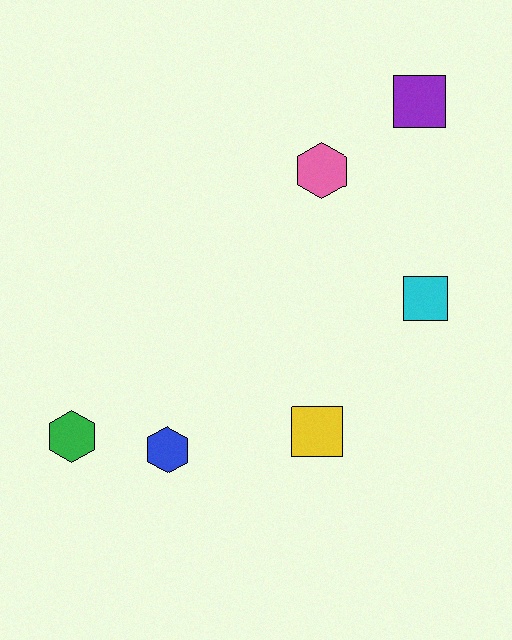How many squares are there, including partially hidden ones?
There are 3 squares.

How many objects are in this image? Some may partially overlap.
There are 6 objects.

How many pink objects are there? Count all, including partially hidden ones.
There is 1 pink object.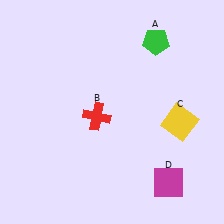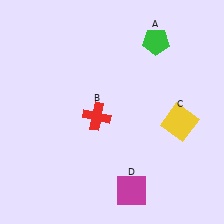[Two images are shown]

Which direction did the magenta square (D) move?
The magenta square (D) moved left.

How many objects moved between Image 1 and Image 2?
1 object moved between the two images.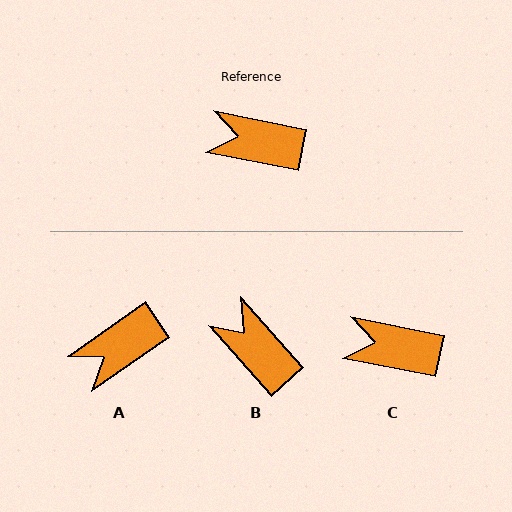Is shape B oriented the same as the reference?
No, it is off by about 37 degrees.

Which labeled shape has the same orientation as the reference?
C.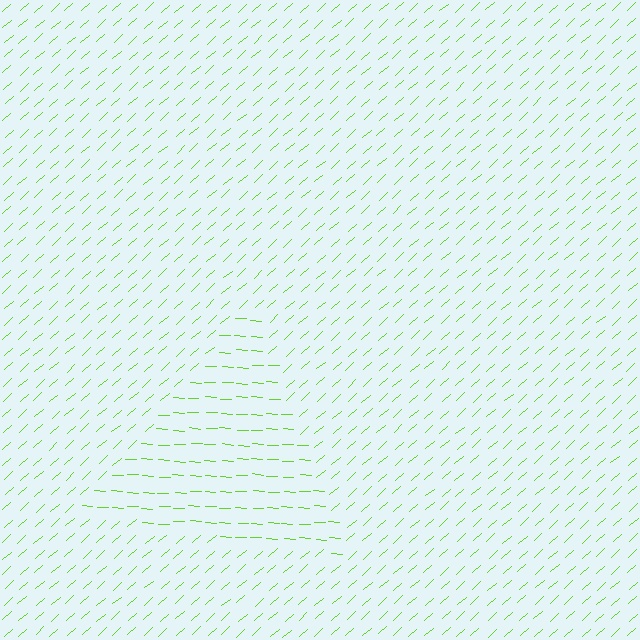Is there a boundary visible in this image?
Yes, there is a texture boundary formed by a change in line orientation.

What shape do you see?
I see a triangle.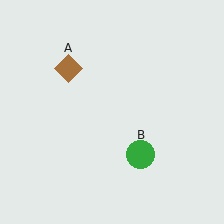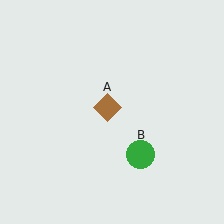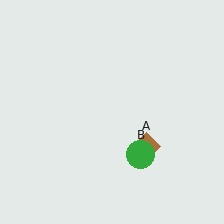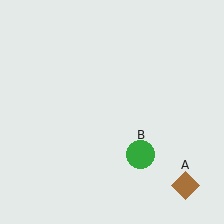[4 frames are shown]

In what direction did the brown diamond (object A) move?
The brown diamond (object A) moved down and to the right.